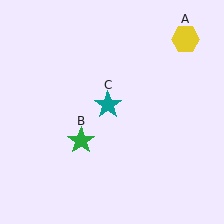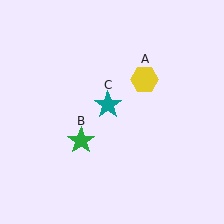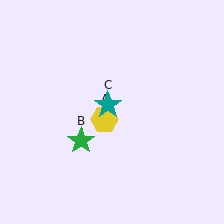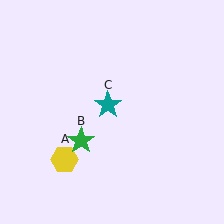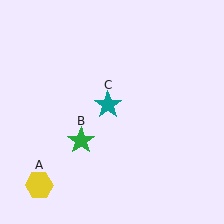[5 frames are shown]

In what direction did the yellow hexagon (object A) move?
The yellow hexagon (object A) moved down and to the left.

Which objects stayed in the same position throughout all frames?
Green star (object B) and teal star (object C) remained stationary.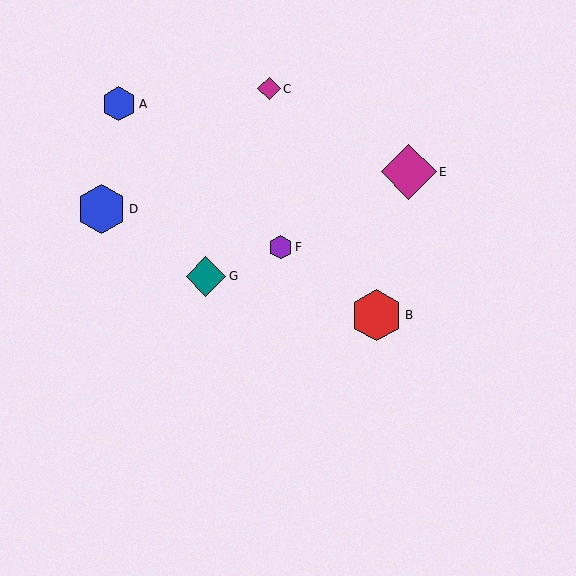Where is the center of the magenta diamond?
The center of the magenta diamond is at (269, 89).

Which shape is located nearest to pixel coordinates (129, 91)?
The blue hexagon (labeled A) at (119, 104) is nearest to that location.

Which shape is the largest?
The magenta diamond (labeled E) is the largest.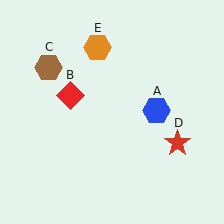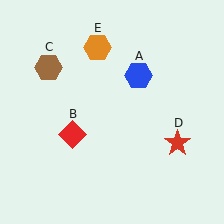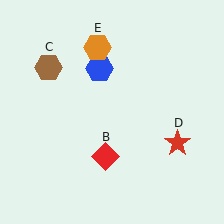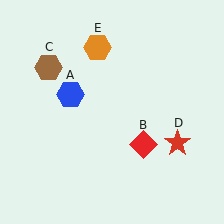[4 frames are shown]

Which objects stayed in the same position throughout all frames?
Brown hexagon (object C) and red star (object D) and orange hexagon (object E) remained stationary.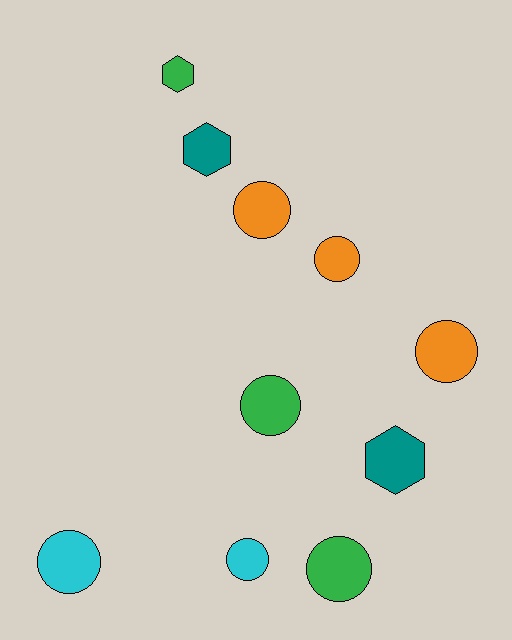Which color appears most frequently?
Orange, with 3 objects.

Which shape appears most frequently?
Circle, with 7 objects.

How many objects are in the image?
There are 10 objects.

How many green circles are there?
There are 2 green circles.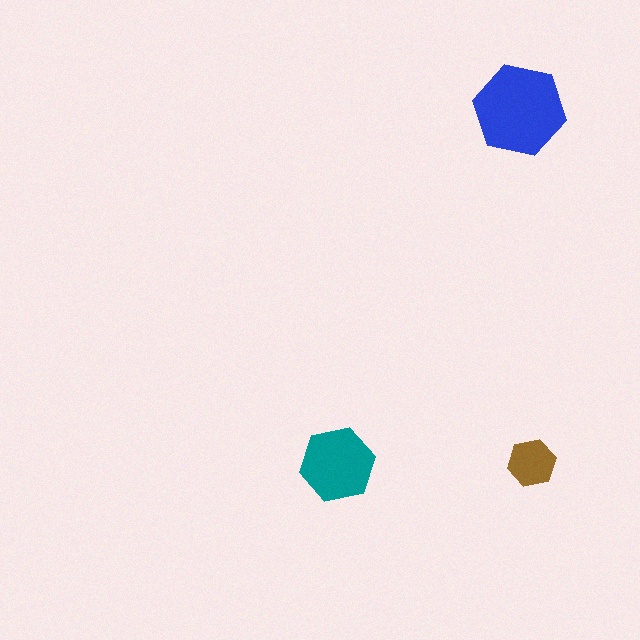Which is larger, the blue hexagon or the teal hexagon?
The blue one.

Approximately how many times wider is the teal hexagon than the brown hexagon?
About 1.5 times wider.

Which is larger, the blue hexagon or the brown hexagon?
The blue one.